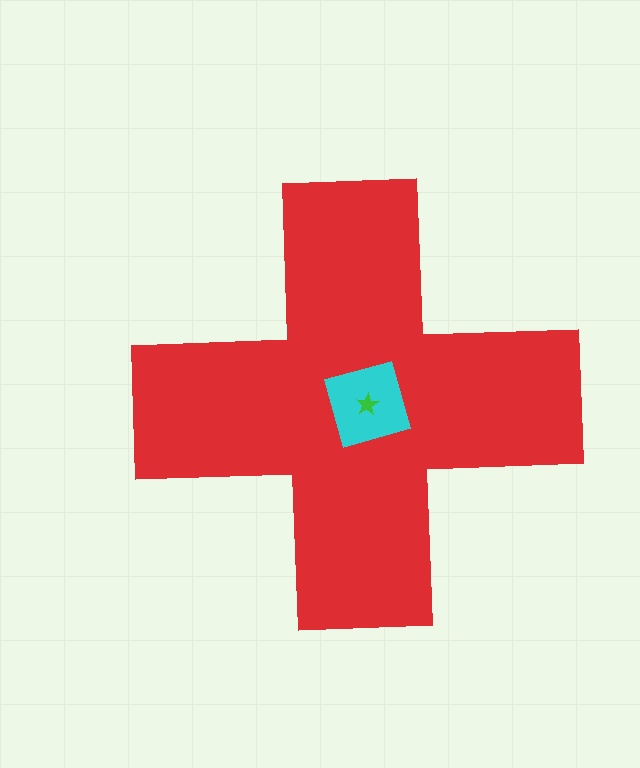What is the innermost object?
The green star.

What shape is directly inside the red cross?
The cyan diamond.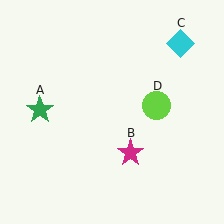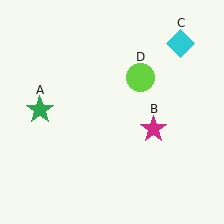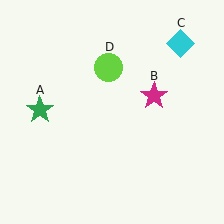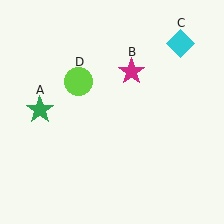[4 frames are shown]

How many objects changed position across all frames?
2 objects changed position: magenta star (object B), lime circle (object D).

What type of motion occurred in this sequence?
The magenta star (object B), lime circle (object D) rotated counterclockwise around the center of the scene.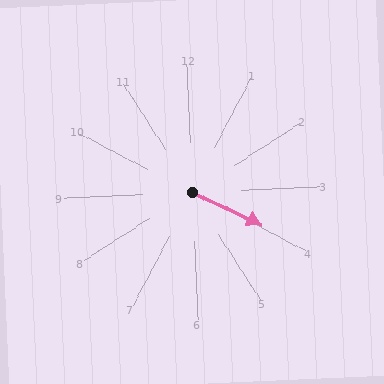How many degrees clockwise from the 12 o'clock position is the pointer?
Approximately 118 degrees.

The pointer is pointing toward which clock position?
Roughly 4 o'clock.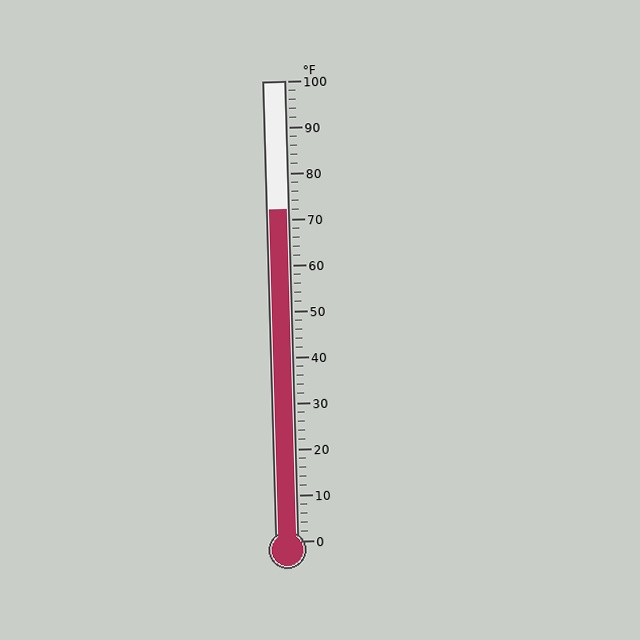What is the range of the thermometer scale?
The thermometer scale ranges from 0°F to 100°F.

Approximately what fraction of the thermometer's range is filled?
The thermometer is filled to approximately 70% of its range.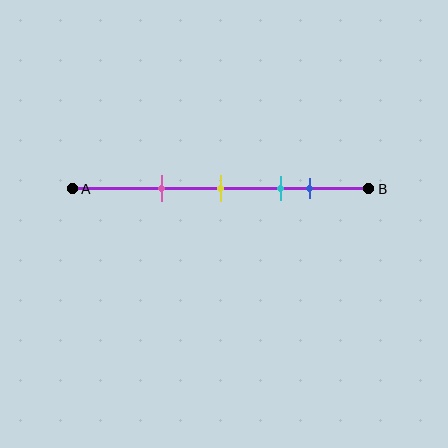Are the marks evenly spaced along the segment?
No, the marks are not evenly spaced.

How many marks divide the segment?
There are 4 marks dividing the segment.